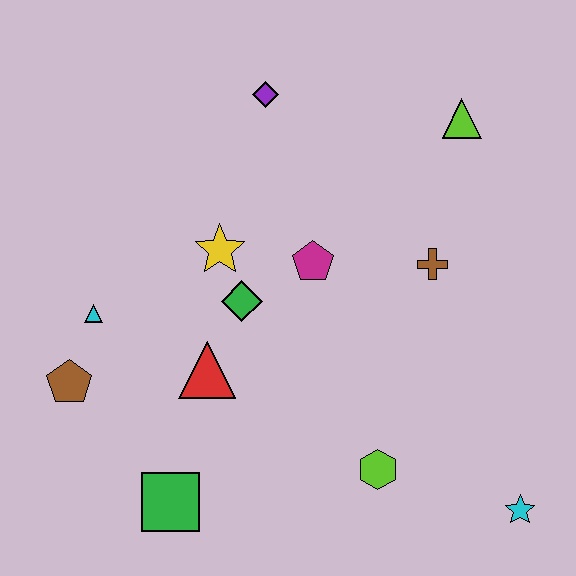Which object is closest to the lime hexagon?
The cyan star is closest to the lime hexagon.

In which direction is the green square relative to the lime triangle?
The green square is below the lime triangle.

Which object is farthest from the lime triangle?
The green square is farthest from the lime triangle.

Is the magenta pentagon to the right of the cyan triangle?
Yes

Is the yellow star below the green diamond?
No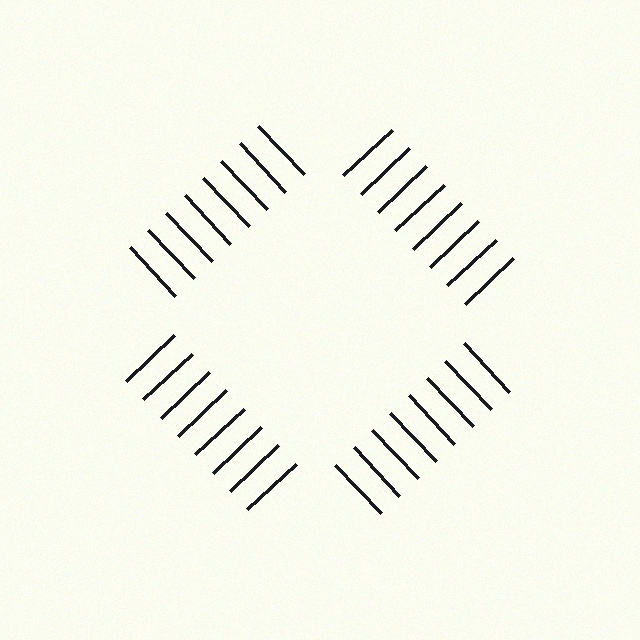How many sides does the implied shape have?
4 sides — the line-ends trace a square.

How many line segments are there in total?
32 — 8 along each of the 4 edges.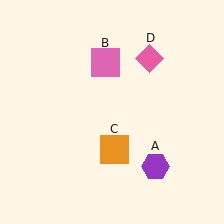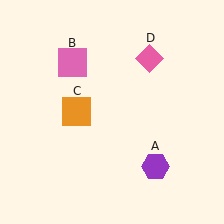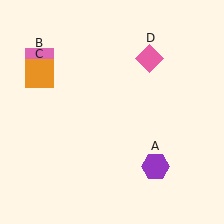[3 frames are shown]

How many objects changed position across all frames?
2 objects changed position: pink square (object B), orange square (object C).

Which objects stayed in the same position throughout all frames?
Purple hexagon (object A) and pink diamond (object D) remained stationary.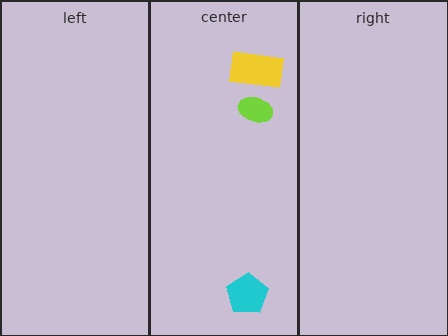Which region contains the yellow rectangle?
The center region.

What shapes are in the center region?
The yellow rectangle, the cyan pentagon, the lime ellipse.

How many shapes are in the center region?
3.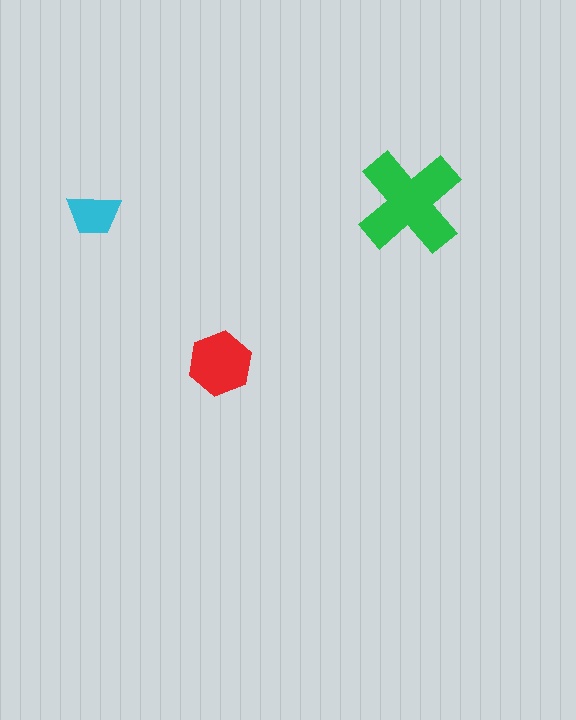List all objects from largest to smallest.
The green cross, the red hexagon, the cyan trapezoid.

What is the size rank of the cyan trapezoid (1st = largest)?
3rd.